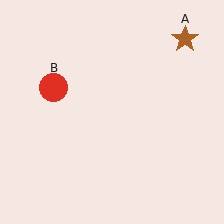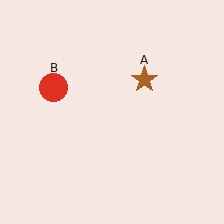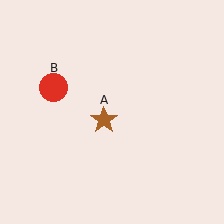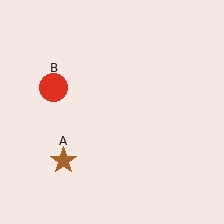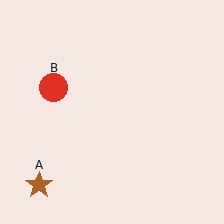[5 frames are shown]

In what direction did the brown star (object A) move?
The brown star (object A) moved down and to the left.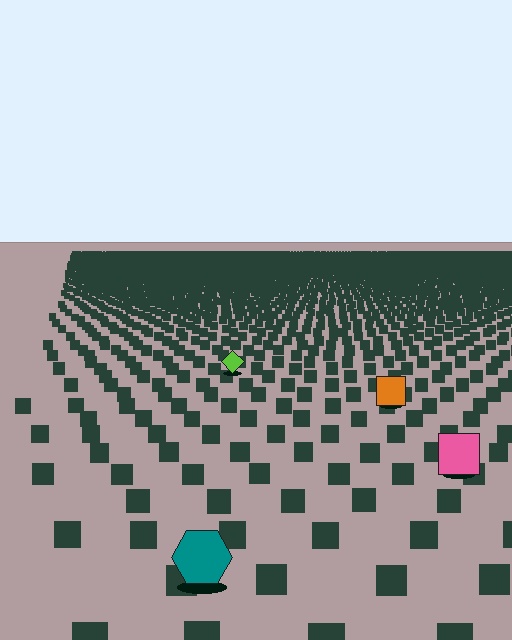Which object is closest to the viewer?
The teal hexagon is closest. The texture marks near it are larger and more spread out.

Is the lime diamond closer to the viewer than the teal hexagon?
No. The teal hexagon is closer — you can tell from the texture gradient: the ground texture is coarser near it.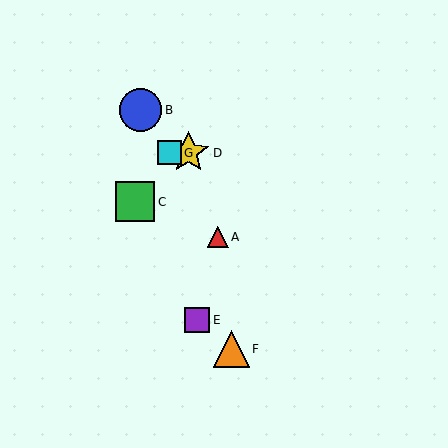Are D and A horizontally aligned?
No, D is at y≈153 and A is at y≈237.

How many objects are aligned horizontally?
2 objects (D, G) are aligned horizontally.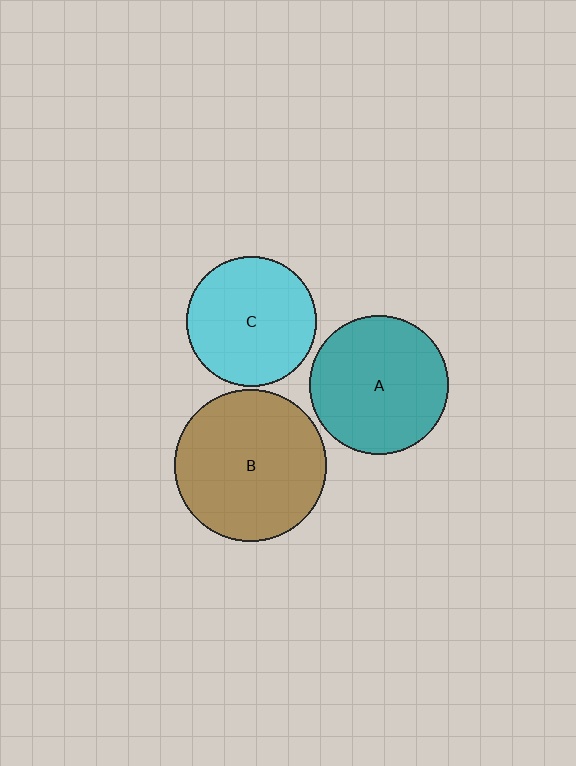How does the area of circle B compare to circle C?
Approximately 1.4 times.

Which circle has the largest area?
Circle B (brown).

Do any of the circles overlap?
No, none of the circles overlap.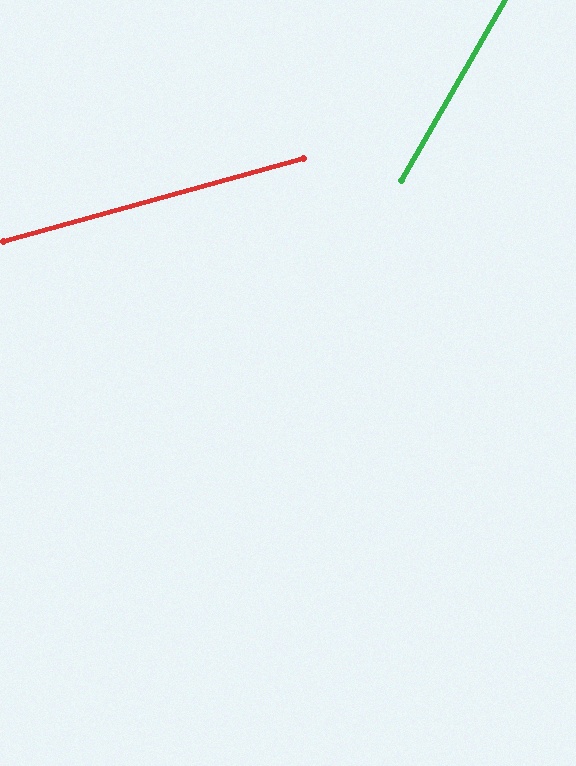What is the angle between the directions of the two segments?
Approximately 45 degrees.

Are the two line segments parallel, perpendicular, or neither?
Neither parallel nor perpendicular — they differ by about 45°.